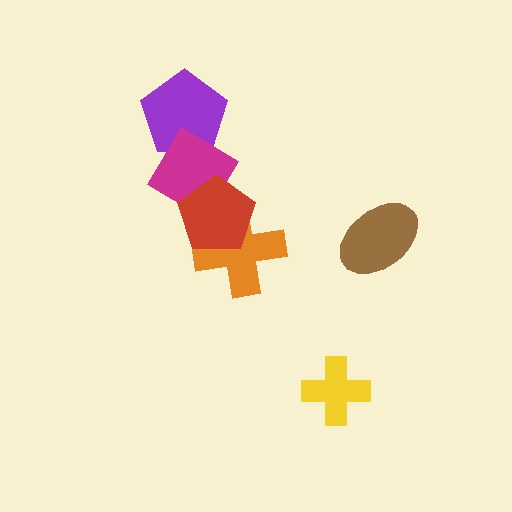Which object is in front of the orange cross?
The red pentagon is in front of the orange cross.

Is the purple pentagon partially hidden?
Yes, it is partially covered by another shape.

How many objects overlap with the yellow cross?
0 objects overlap with the yellow cross.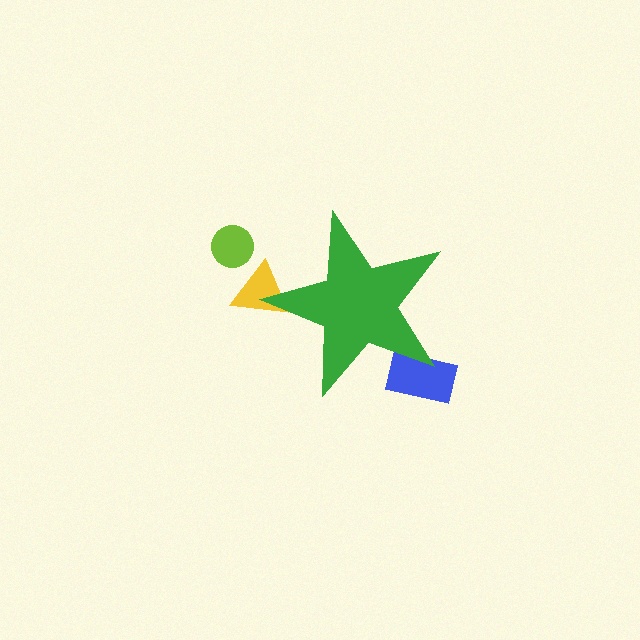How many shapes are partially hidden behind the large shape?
2 shapes are partially hidden.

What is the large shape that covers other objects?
A green star.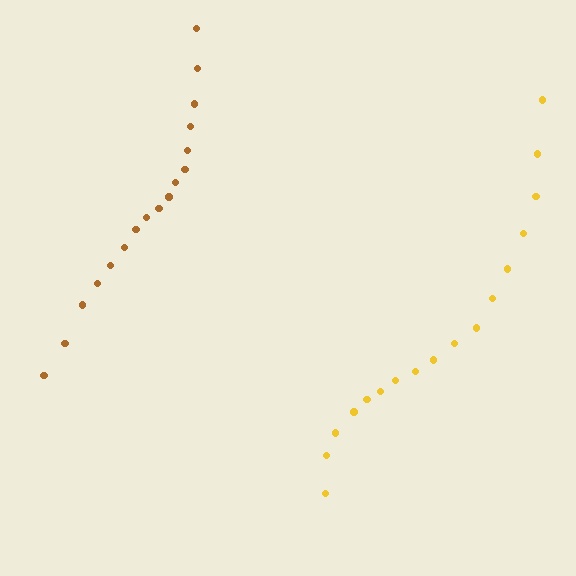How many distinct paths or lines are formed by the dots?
There are 2 distinct paths.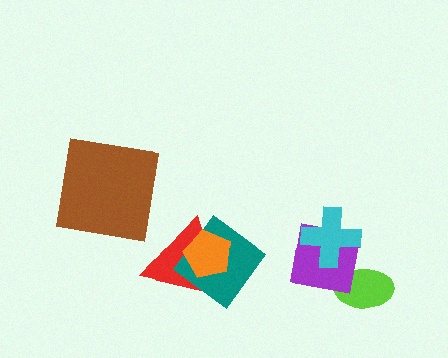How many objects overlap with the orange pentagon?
2 objects overlap with the orange pentagon.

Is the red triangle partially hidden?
Yes, it is partially covered by another shape.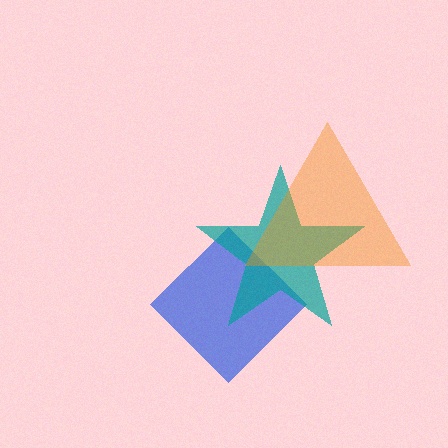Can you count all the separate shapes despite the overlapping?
Yes, there are 3 separate shapes.